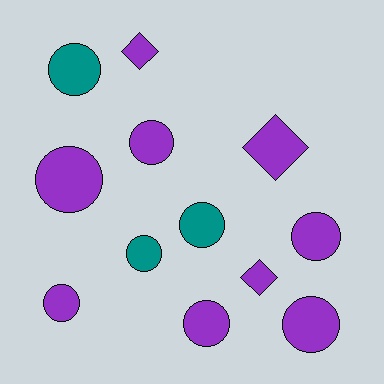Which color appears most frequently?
Purple, with 9 objects.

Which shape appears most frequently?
Circle, with 9 objects.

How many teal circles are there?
There are 3 teal circles.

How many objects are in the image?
There are 12 objects.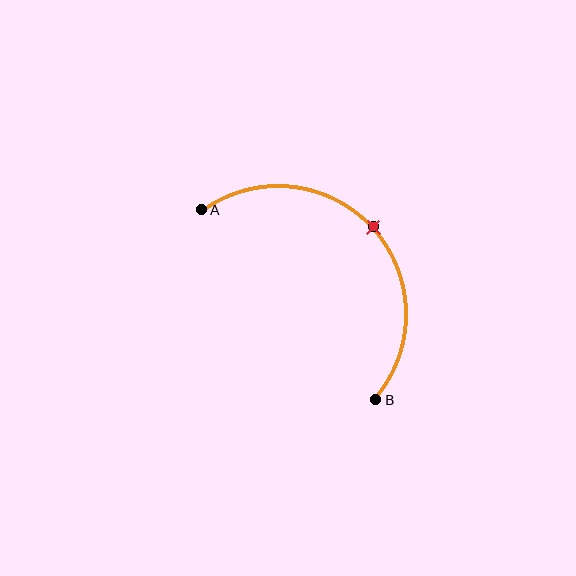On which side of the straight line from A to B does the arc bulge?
The arc bulges above and to the right of the straight line connecting A and B.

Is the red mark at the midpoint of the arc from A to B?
Yes. The red mark lies on the arc at equal arc-length from both A and B — it is the arc midpoint.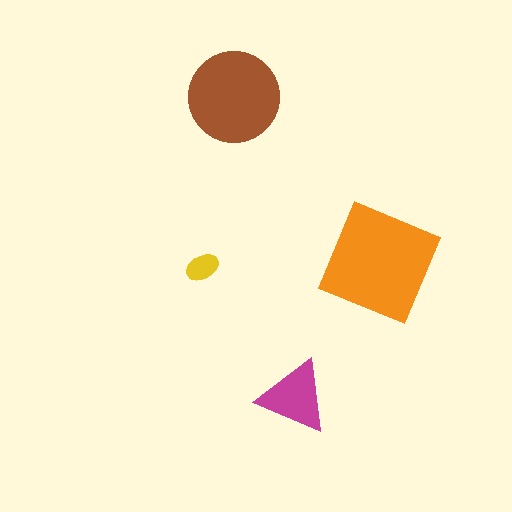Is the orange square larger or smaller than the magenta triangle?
Larger.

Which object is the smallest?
The yellow ellipse.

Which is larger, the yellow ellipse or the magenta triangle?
The magenta triangle.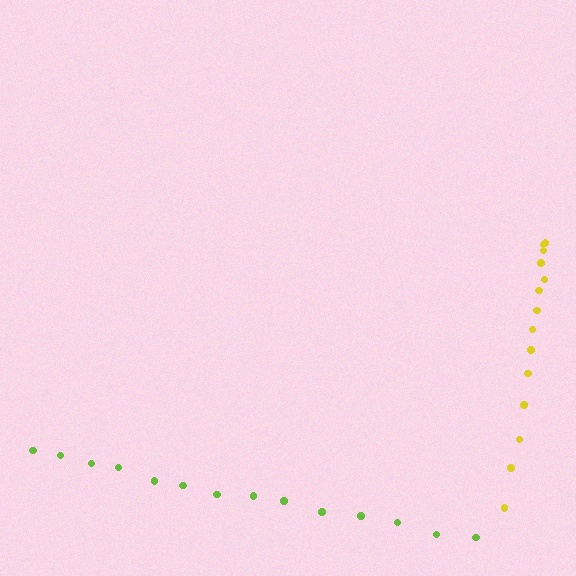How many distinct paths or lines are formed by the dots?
There are 2 distinct paths.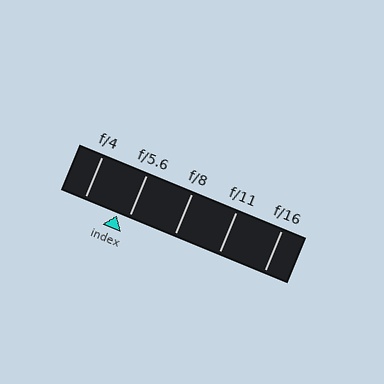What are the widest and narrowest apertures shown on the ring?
The widest aperture shown is f/4 and the narrowest is f/16.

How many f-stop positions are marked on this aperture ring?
There are 5 f-stop positions marked.